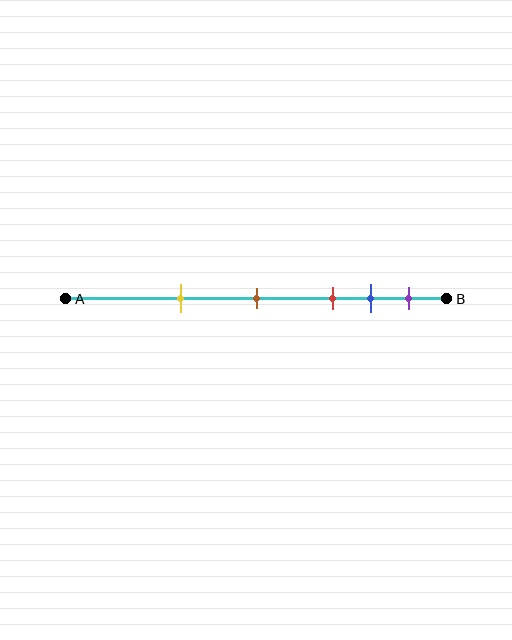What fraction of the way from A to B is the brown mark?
The brown mark is approximately 50% (0.5) of the way from A to B.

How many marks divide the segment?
There are 5 marks dividing the segment.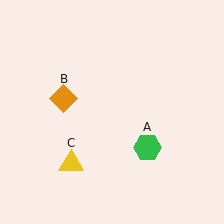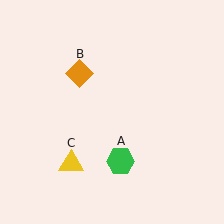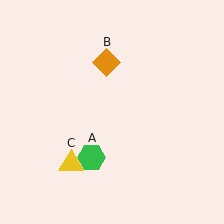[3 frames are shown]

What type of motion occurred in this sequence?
The green hexagon (object A), orange diamond (object B) rotated clockwise around the center of the scene.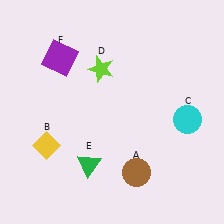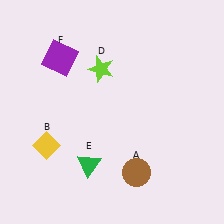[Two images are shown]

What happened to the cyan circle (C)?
The cyan circle (C) was removed in Image 2. It was in the bottom-right area of Image 1.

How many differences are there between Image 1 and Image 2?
There is 1 difference between the two images.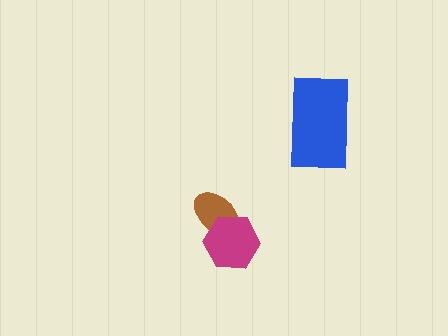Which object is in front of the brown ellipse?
The magenta hexagon is in front of the brown ellipse.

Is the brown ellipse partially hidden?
Yes, it is partially covered by another shape.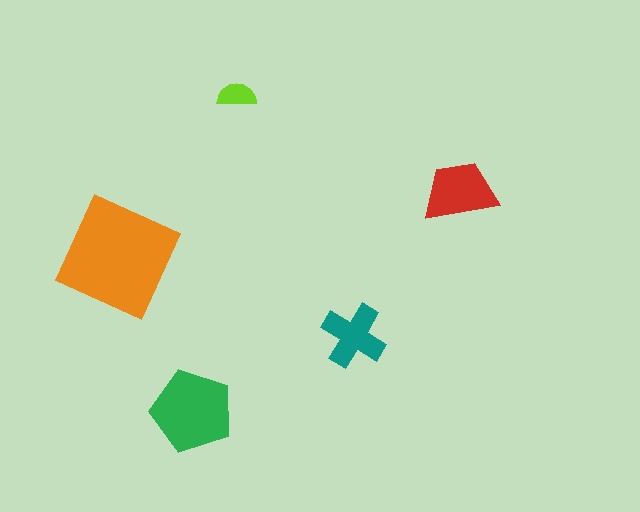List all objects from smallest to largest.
The lime semicircle, the teal cross, the red trapezoid, the green pentagon, the orange square.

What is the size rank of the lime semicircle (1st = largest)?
5th.